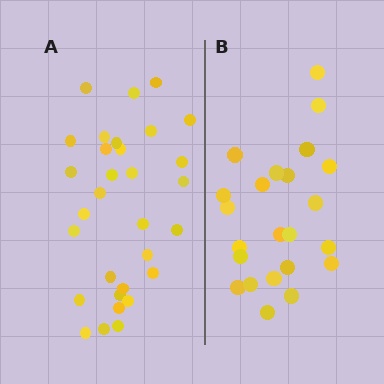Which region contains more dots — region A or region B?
Region A (the left region) has more dots.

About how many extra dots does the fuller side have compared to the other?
Region A has roughly 8 or so more dots than region B.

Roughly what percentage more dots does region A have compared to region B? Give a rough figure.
About 35% more.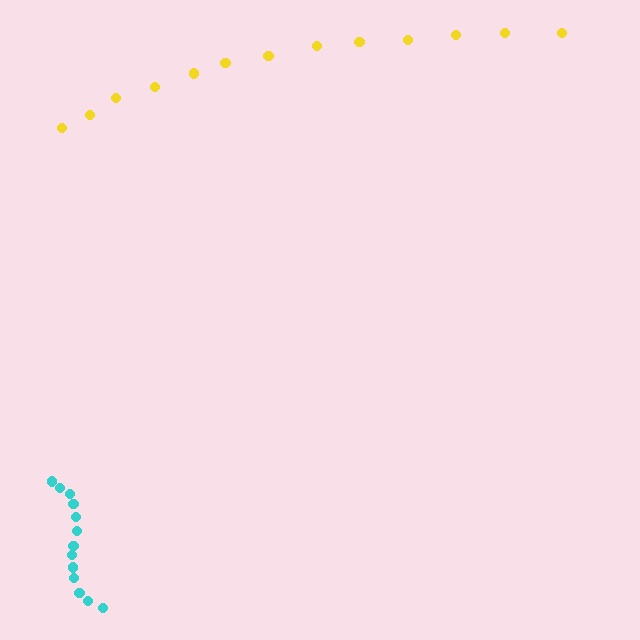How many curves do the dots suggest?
There are 2 distinct paths.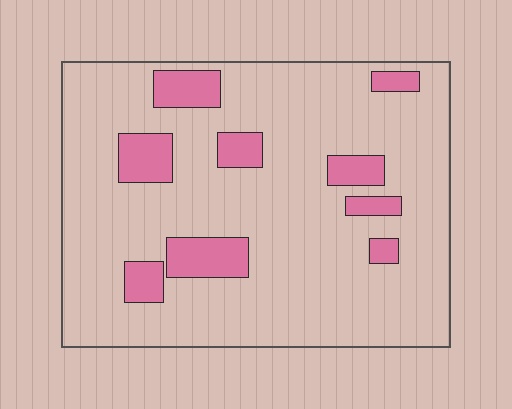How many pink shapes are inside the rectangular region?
9.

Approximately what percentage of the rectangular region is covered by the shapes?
Approximately 15%.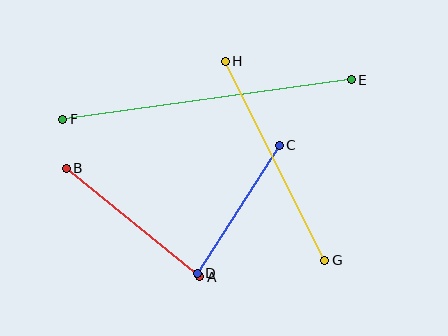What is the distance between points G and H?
The distance is approximately 222 pixels.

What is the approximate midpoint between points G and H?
The midpoint is at approximately (275, 161) pixels.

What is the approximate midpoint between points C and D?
The midpoint is at approximately (238, 209) pixels.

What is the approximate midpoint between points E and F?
The midpoint is at approximately (207, 100) pixels.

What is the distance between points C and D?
The distance is approximately 152 pixels.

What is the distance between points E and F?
The distance is approximately 291 pixels.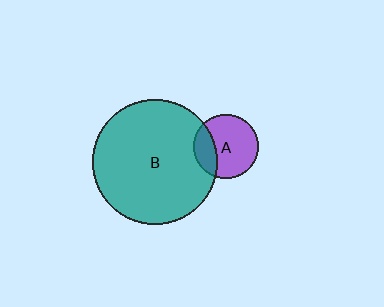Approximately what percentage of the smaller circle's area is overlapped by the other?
Approximately 25%.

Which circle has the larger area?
Circle B (teal).